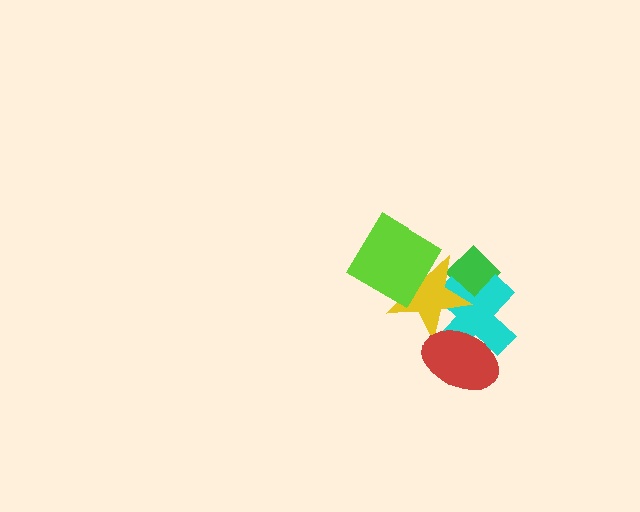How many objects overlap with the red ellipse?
2 objects overlap with the red ellipse.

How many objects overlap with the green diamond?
2 objects overlap with the green diamond.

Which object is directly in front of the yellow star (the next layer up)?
The red ellipse is directly in front of the yellow star.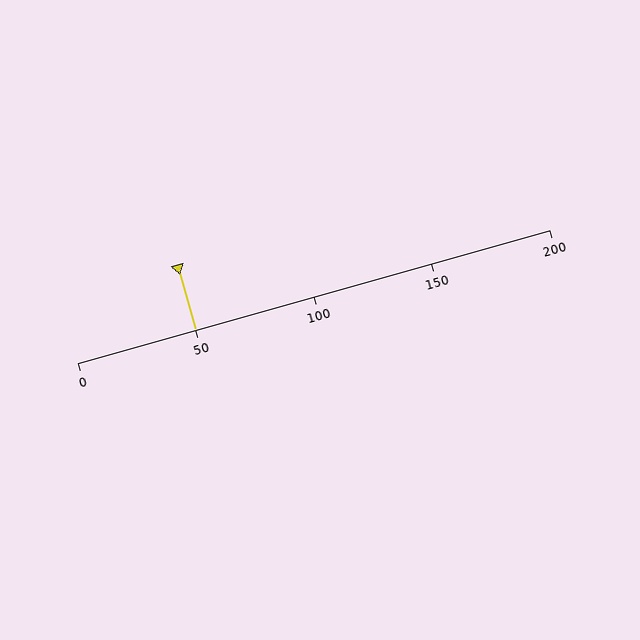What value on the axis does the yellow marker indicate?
The marker indicates approximately 50.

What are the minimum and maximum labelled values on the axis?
The axis runs from 0 to 200.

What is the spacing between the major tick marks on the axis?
The major ticks are spaced 50 apart.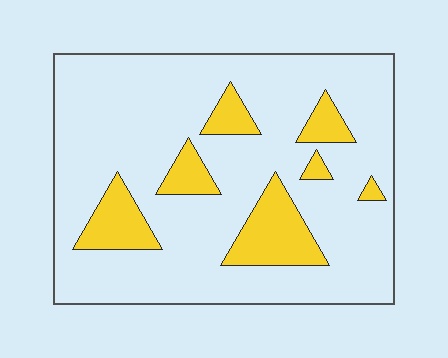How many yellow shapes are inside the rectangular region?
7.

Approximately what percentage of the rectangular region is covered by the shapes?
Approximately 20%.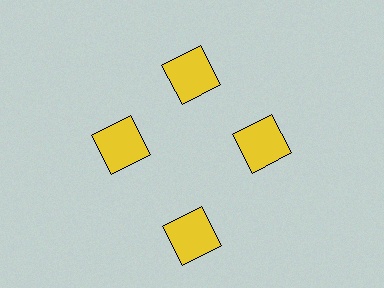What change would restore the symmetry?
The symmetry would be restored by moving it inward, back onto the ring so that all 4 squares sit at equal angles and equal distance from the center.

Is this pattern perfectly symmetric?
No. The 4 yellow squares are arranged in a ring, but one element near the 6 o'clock position is pushed outward from the center, breaking the 4-fold rotational symmetry.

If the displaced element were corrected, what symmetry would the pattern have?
It would have 4-fold rotational symmetry — the pattern would map onto itself every 90 degrees.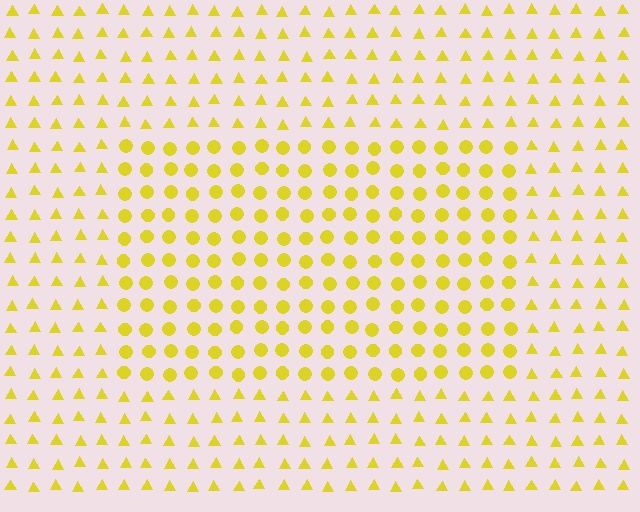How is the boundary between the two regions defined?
The boundary is defined by a change in element shape: circles inside vs. triangles outside. All elements share the same color and spacing.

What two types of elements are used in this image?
The image uses circles inside the rectangle region and triangles outside it.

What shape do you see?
I see a rectangle.